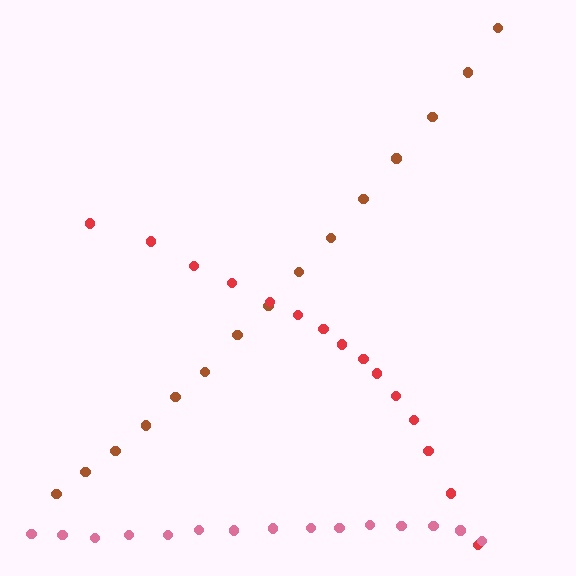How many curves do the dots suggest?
There are 3 distinct paths.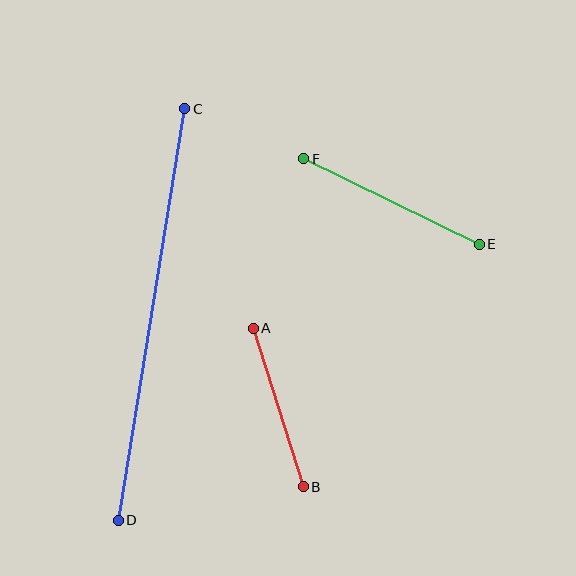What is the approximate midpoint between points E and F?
The midpoint is at approximately (391, 201) pixels.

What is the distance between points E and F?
The distance is approximately 195 pixels.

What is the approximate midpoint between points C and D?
The midpoint is at approximately (152, 315) pixels.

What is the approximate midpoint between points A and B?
The midpoint is at approximately (278, 407) pixels.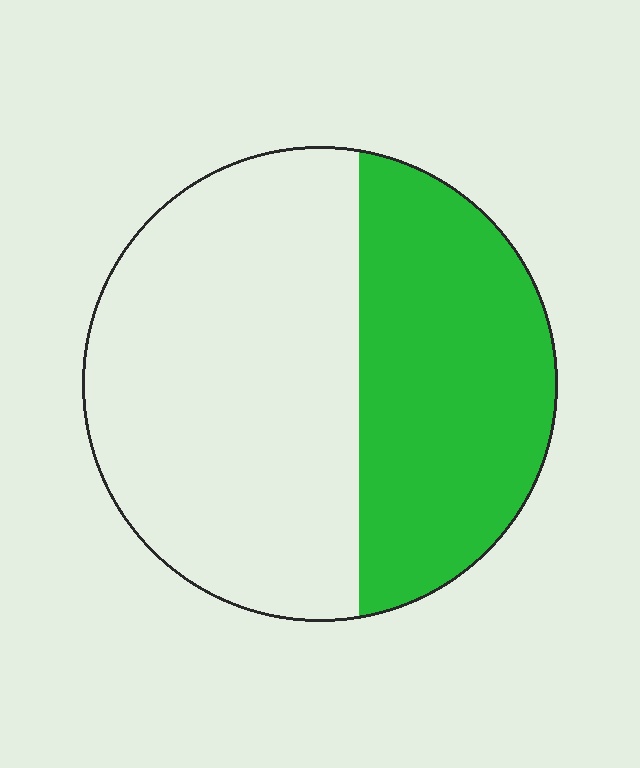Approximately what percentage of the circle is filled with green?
Approximately 40%.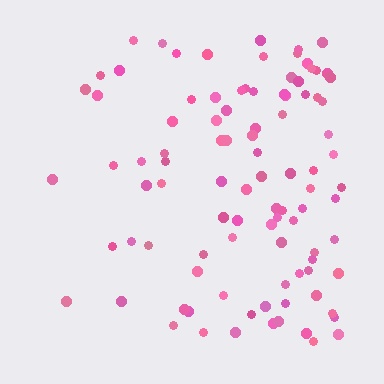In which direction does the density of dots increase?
From left to right, with the right side densest.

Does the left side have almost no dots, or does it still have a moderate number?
Still a moderate number, just noticeably fewer than the right.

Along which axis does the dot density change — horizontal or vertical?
Horizontal.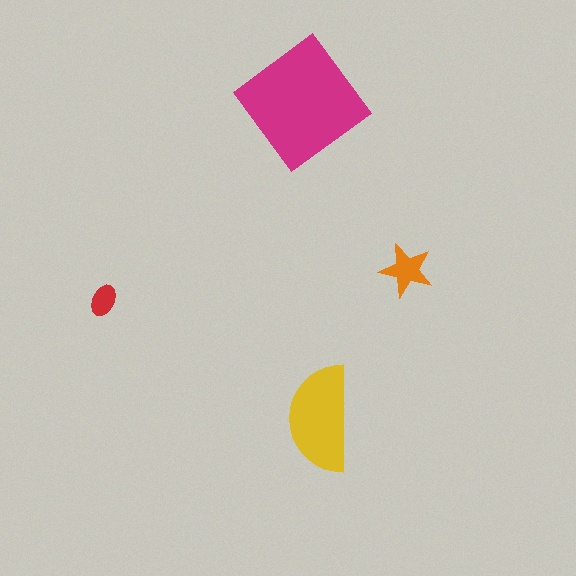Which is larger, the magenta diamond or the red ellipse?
The magenta diamond.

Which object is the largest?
The magenta diamond.